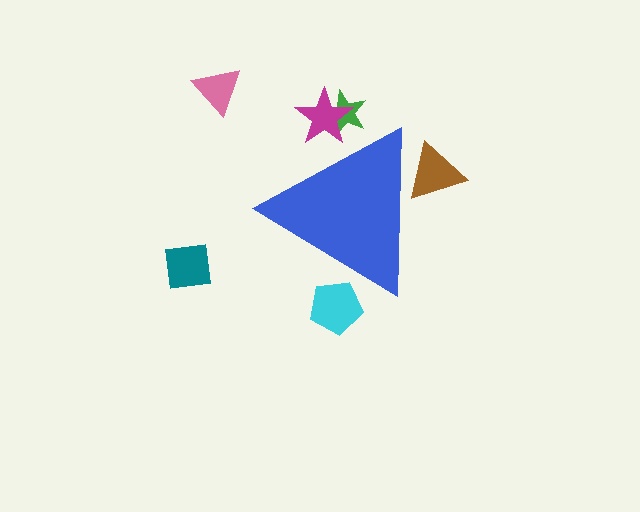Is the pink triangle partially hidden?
No, the pink triangle is fully visible.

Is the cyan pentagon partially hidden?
Yes, the cyan pentagon is partially hidden behind the blue triangle.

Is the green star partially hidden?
Yes, the green star is partially hidden behind the blue triangle.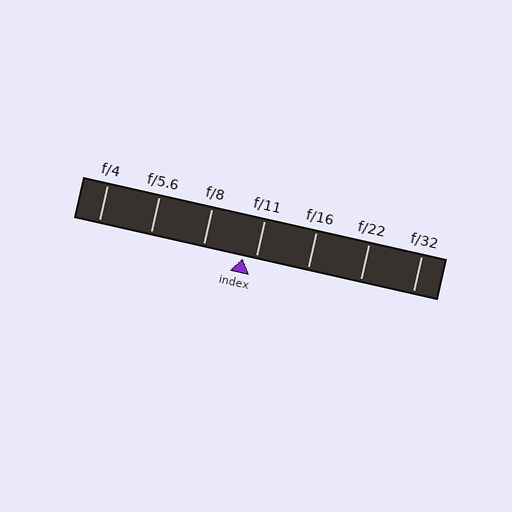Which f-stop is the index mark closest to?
The index mark is closest to f/11.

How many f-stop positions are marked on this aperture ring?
There are 7 f-stop positions marked.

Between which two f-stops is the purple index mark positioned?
The index mark is between f/8 and f/11.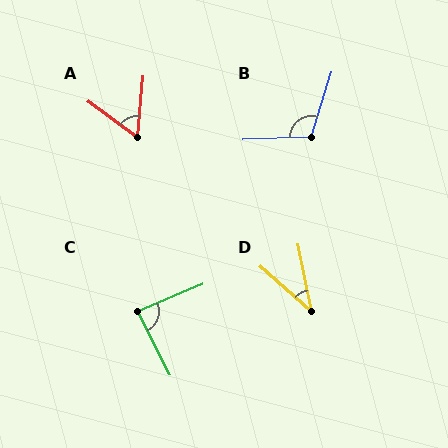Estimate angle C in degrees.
Approximately 86 degrees.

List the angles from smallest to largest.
D (37°), A (59°), C (86°), B (110°).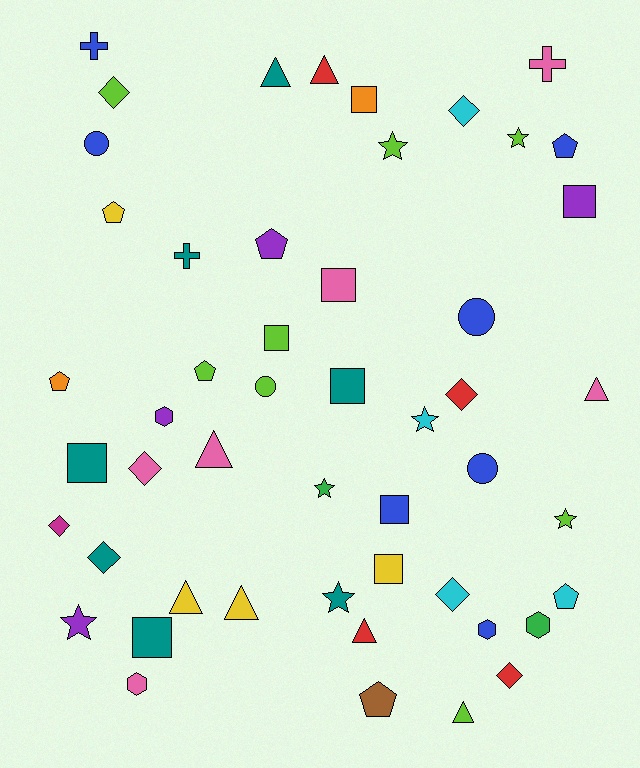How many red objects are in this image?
There are 4 red objects.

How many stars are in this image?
There are 7 stars.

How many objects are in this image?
There are 50 objects.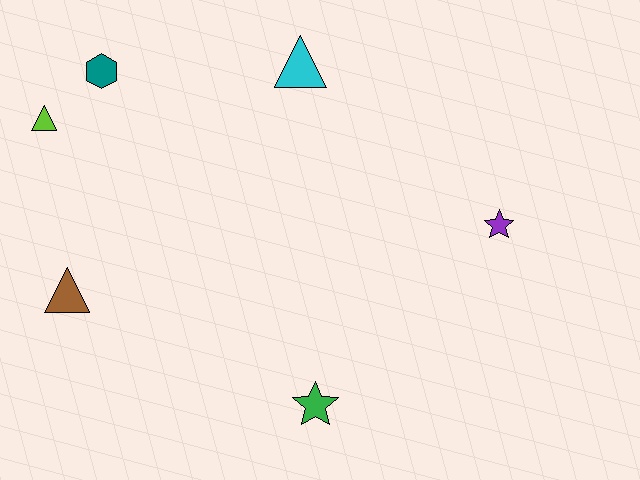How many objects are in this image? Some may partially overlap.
There are 6 objects.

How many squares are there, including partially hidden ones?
There are no squares.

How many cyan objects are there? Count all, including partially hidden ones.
There is 1 cyan object.